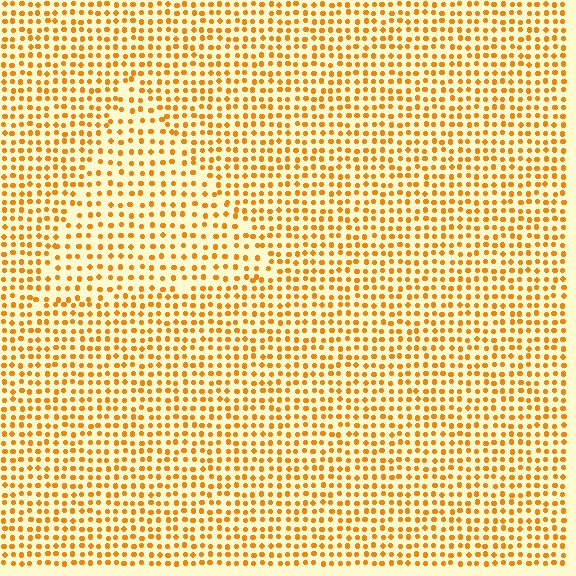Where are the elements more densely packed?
The elements are more densely packed outside the triangle boundary.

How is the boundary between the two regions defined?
The boundary is defined by a change in element density (approximately 1.5x ratio). All elements are the same color, size, and shape.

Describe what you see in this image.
The image contains small orange elements arranged at two different densities. A triangle-shaped region is visible where the elements are less densely packed than the surrounding area.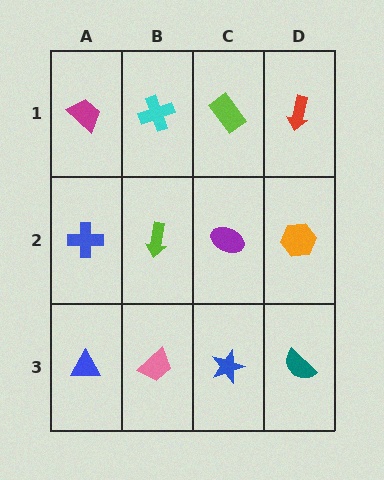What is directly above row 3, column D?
An orange hexagon.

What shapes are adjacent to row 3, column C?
A purple ellipse (row 2, column C), a pink trapezoid (row 3, column B), a teal semicircle (row 3, column D).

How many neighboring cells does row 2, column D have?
3.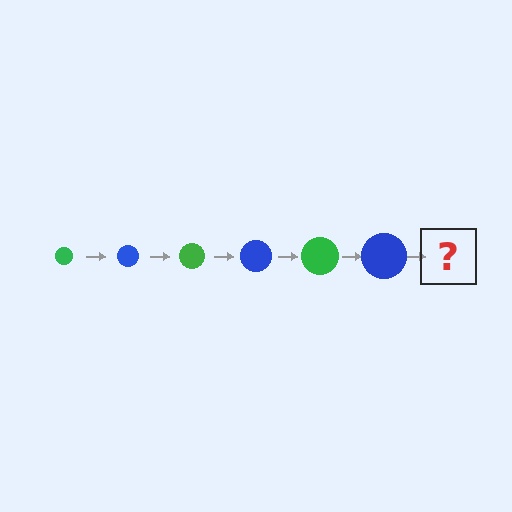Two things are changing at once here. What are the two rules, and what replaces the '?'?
The two rules are that the circle grows larger each step and the color cycles through green and blue. The '?' should be a green circle, larger than the previous one.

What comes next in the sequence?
The next element should be a green circle, larger than the previous one.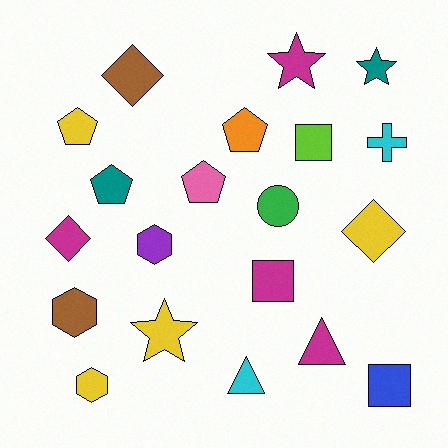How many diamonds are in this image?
There are 3 diamonds.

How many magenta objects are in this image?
There are 4 magenta objects.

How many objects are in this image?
There are 20 objects.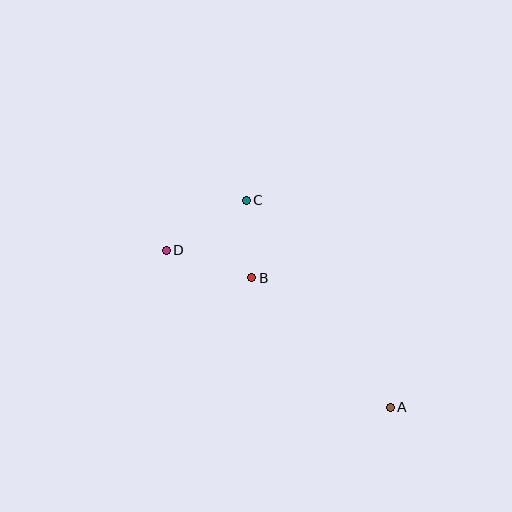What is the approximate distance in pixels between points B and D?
The distance between B and D is approximately 90 pixels.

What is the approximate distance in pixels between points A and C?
The distance between A and C is approximately 253 pixels.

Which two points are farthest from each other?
Points A and D are farthest from each other.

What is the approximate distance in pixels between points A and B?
The distance between A and B is approximately 189 pixels.